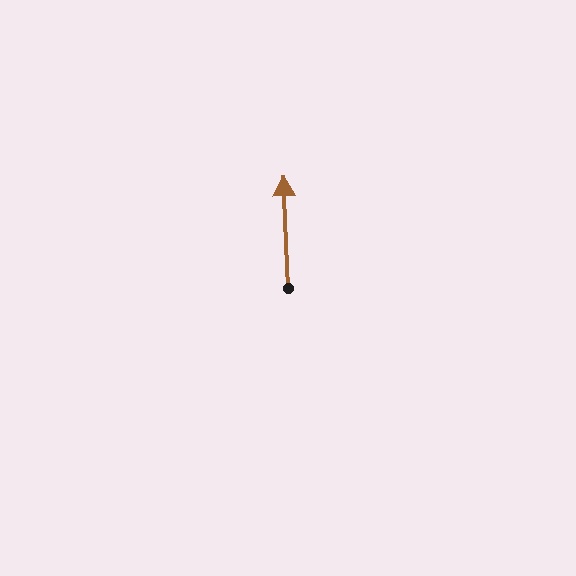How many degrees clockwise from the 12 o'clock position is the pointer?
Approximately 358 degrees.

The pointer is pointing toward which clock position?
Roughly 12 o'clock.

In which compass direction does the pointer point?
North.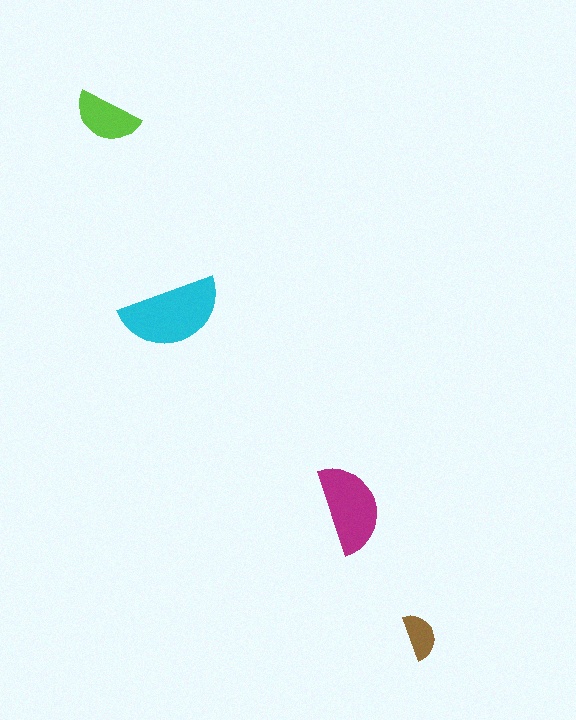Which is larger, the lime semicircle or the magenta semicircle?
The magenta one.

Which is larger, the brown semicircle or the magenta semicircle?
The magenta one.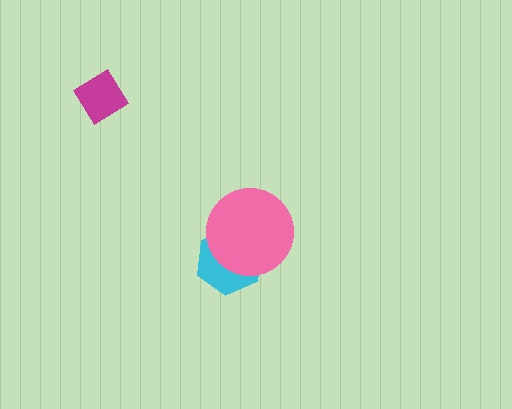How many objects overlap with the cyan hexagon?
1 object overlaps with the cyan hexagon.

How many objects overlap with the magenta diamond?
0 objects overlap with the magenta diamond.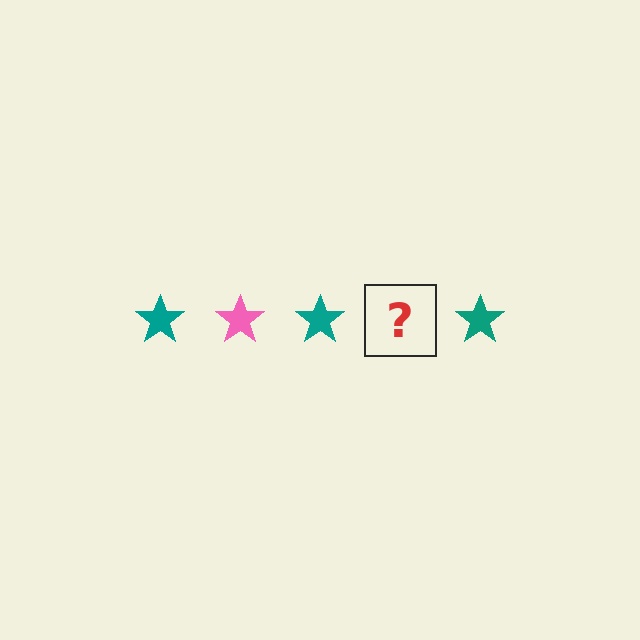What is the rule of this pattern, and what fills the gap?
The rule is that the pattern cycles through teal, pink stars. The gap should be filled with a pink star.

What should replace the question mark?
The question mark should be replaced with a pink star.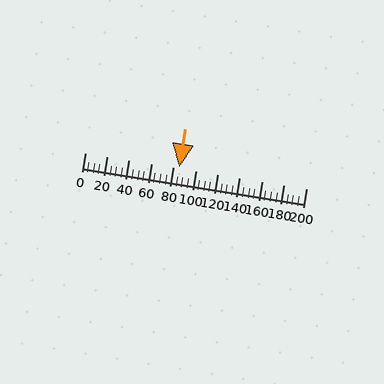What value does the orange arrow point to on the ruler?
The orange arrow points to approximately 85.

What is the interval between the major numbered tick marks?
The major tick marks are spaced 20 units apart.